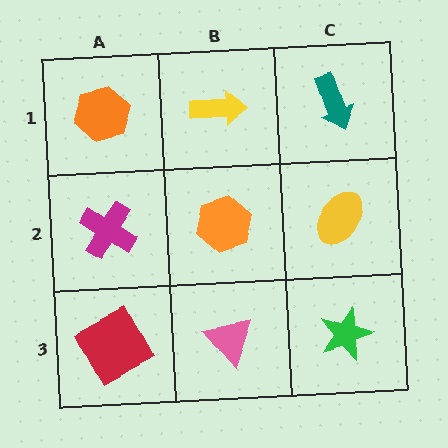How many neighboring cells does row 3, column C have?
2.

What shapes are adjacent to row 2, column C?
A teal arrow (row 1, column C), a green star (row 3, column C), an orange hexagon (row 2, column B).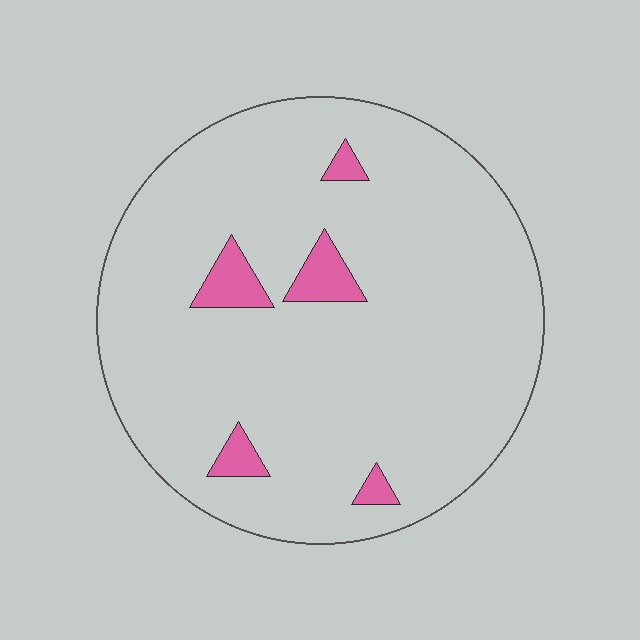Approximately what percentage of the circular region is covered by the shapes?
Approximately 5%.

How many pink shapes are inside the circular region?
5.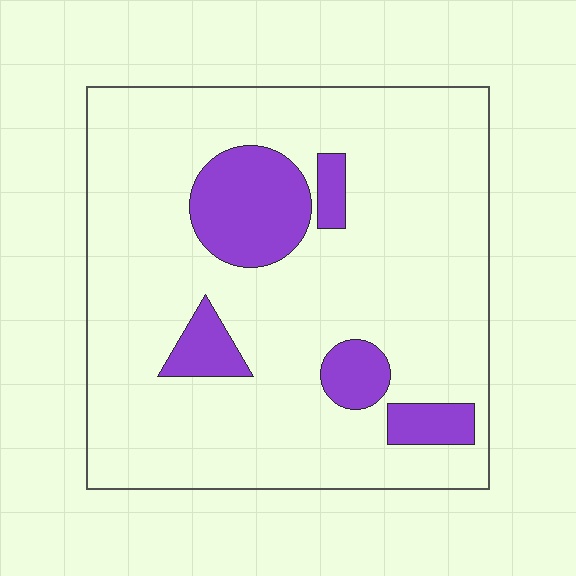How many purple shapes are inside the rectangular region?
5.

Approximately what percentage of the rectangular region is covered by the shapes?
Approximately 15%.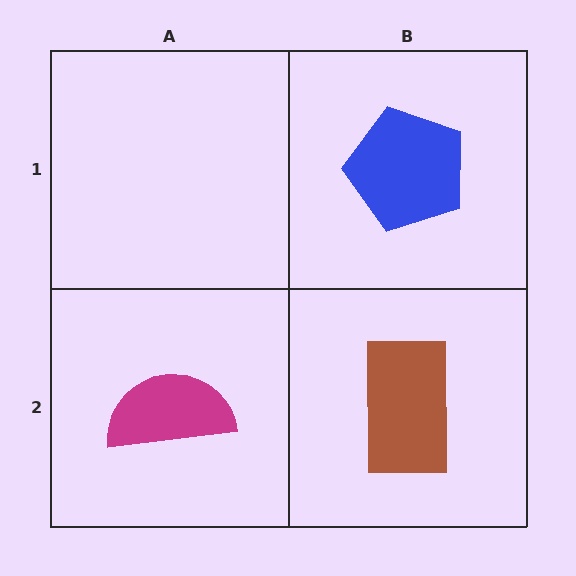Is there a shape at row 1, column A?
No, that cell is empty.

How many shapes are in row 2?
2 shapes.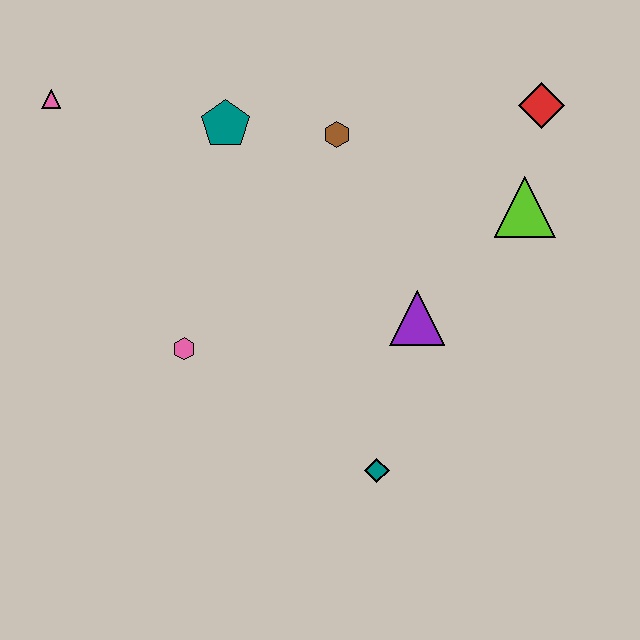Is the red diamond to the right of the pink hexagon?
Yes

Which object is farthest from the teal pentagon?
The teal diamond is farthest from the teal pentagon.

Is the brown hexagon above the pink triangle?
No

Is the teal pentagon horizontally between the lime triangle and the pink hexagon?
Yes